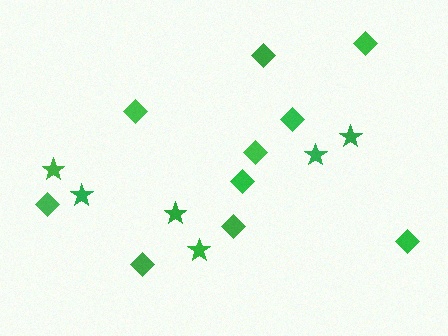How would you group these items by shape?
There are 2 groups: one group of diamonds (10) and one group of stars (6).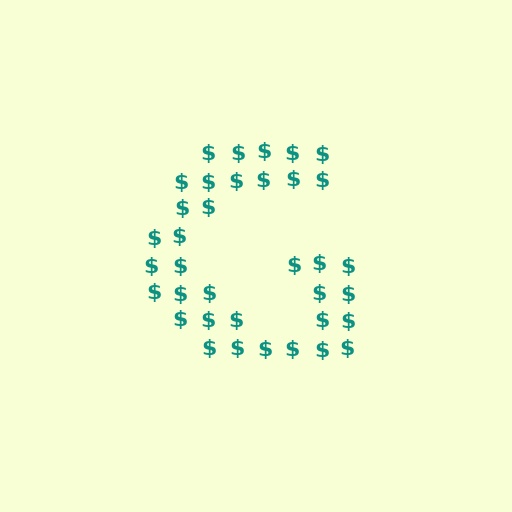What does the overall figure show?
The overall figure shows the letter G.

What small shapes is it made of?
It is made of small dollar signs.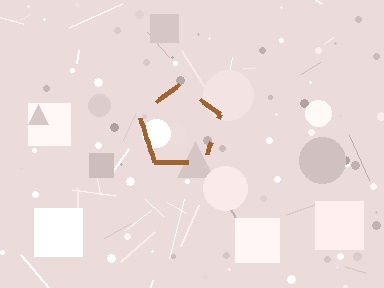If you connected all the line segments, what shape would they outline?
They would outline a pentagon.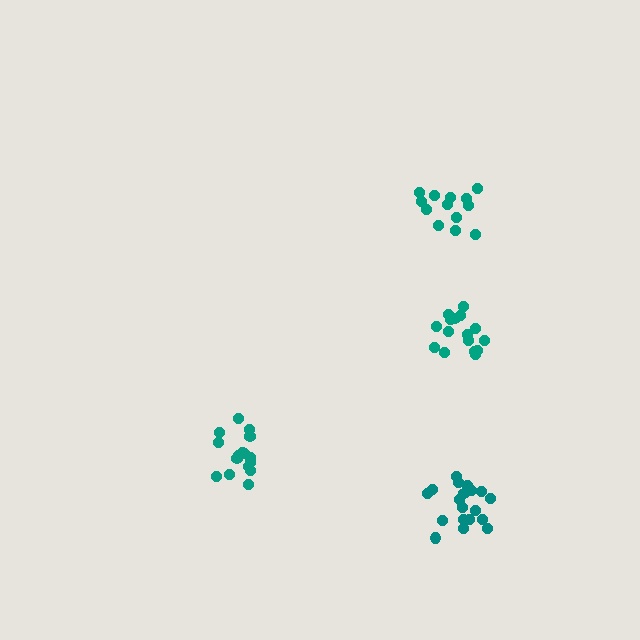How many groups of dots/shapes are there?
There are 4 groups.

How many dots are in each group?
Group 1: 13 dots, Group 2: 16 dots, Group 3: 16 dots, Group 4: 19 dots (64 total).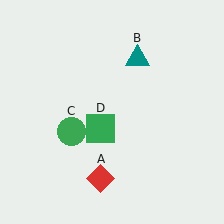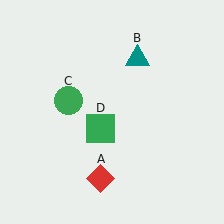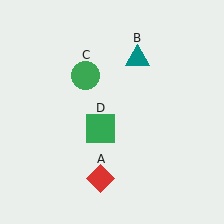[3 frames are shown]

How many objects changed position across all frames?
1 object changed position: green circle (object C).